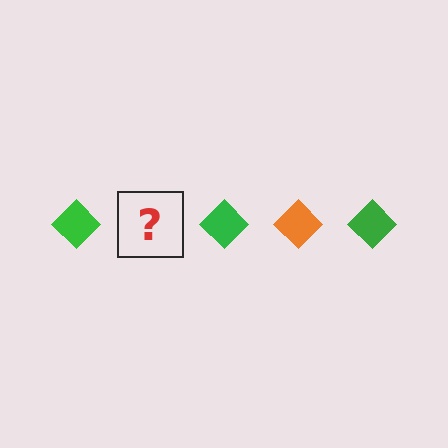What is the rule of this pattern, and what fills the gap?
The rule is that the pattern cycles through green, orange diamonds. The gap should be filled with an orange diamond.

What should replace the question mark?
The question mark should be replaced with an orange diamond.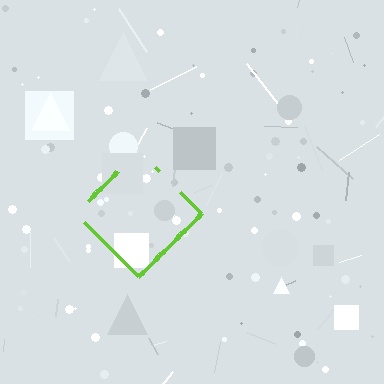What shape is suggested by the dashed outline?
The dashed outline suggests a diamond.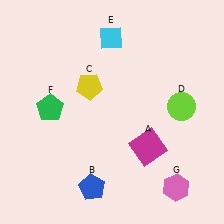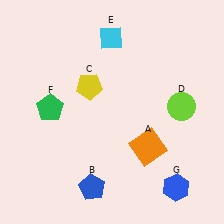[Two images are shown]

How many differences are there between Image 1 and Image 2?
There are 2 differences between the two images.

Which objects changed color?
A changed from magenta to orange. G changed from pink to blue.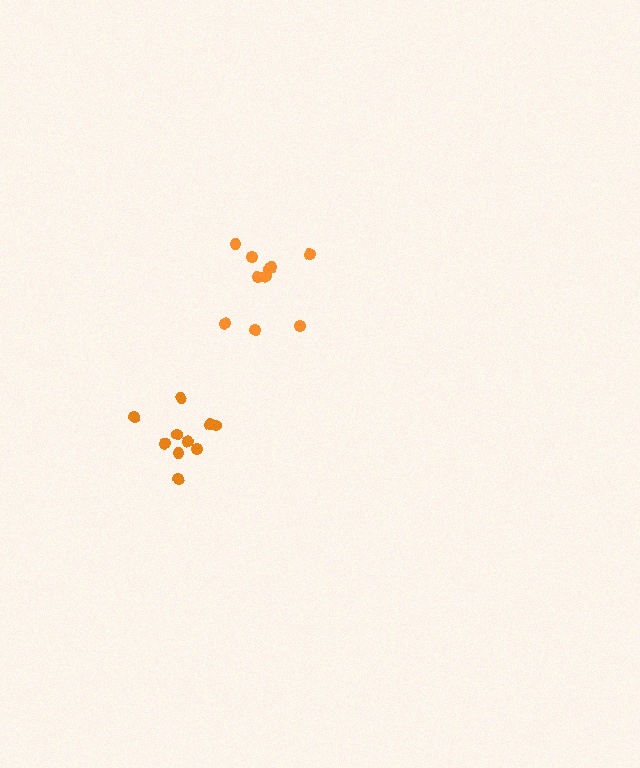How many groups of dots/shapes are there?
There are 2 groups.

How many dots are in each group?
Group 1: 10 dots, Group 2: 10 dots (20 total).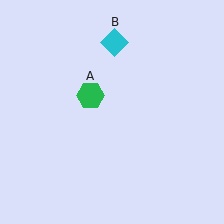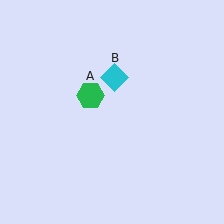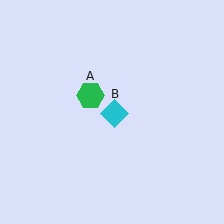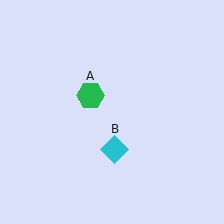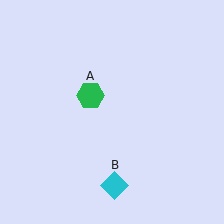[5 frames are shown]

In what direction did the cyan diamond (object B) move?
The cyan diamond (object B) moved down.